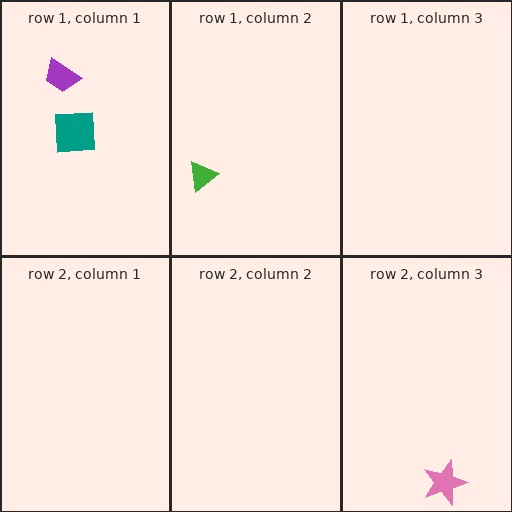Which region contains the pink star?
The row 2, column 3 region.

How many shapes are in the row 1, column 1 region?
2.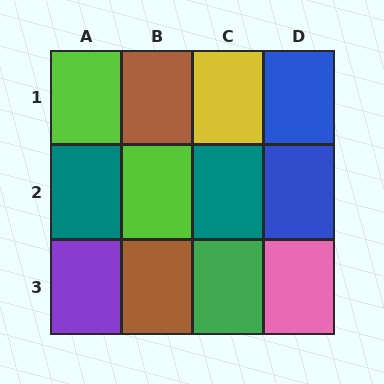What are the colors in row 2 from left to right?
Teal, lime, teal, blue.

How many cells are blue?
2 cells are blue.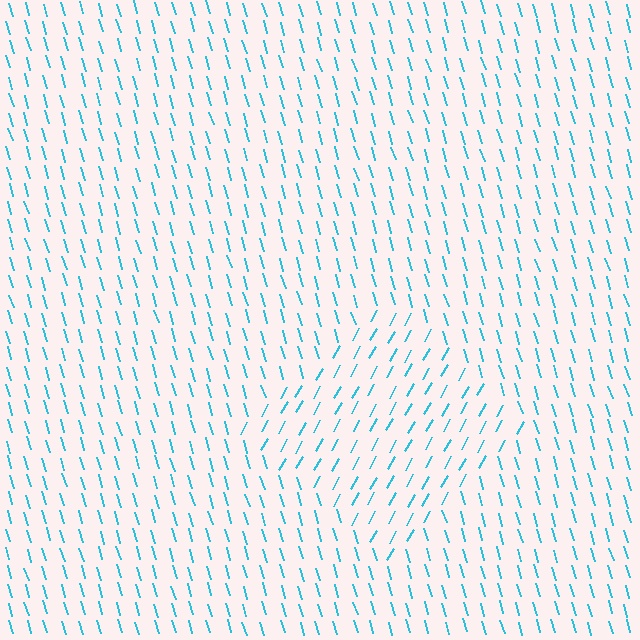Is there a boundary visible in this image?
Yes, there is a texture boundary formed by a change in line orientation.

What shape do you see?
I see a diamond.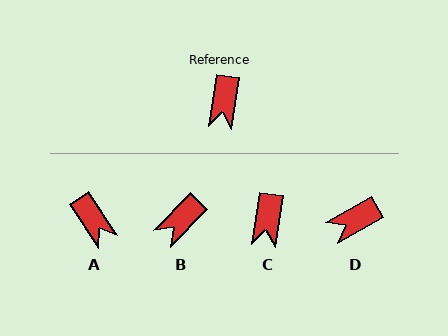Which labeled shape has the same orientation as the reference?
C.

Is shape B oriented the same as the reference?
No, it is off by about 36 degrees.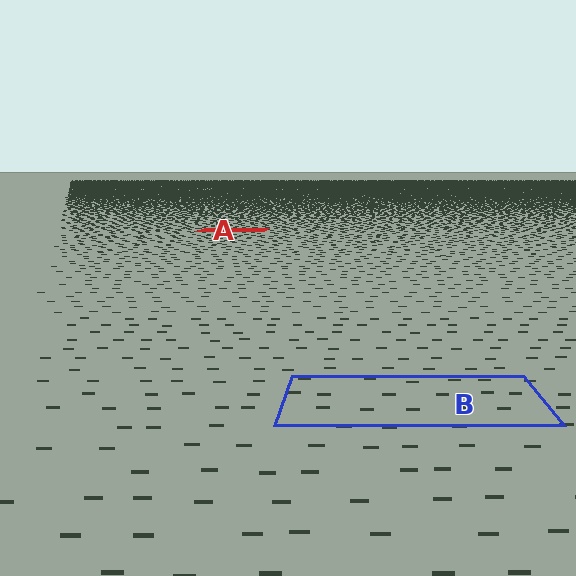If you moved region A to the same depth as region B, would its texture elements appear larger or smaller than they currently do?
They would appear larger. At a closer depth, the same texture elements are projected at a bigger on-screen size.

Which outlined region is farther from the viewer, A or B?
Region A is farther from the viewer — the texture elements inside it appear smaller and more densely packed.